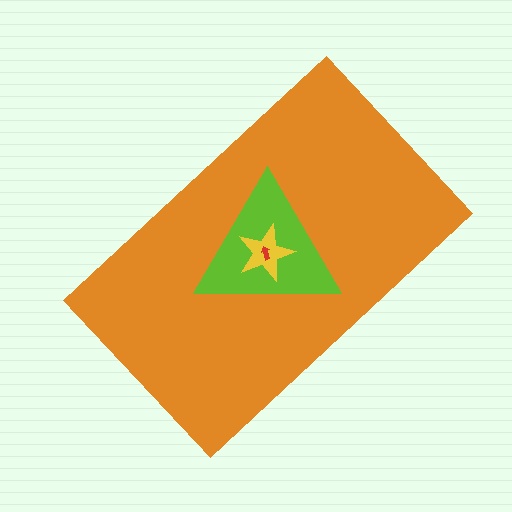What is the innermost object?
The red arrow.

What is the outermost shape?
The orange rectangle.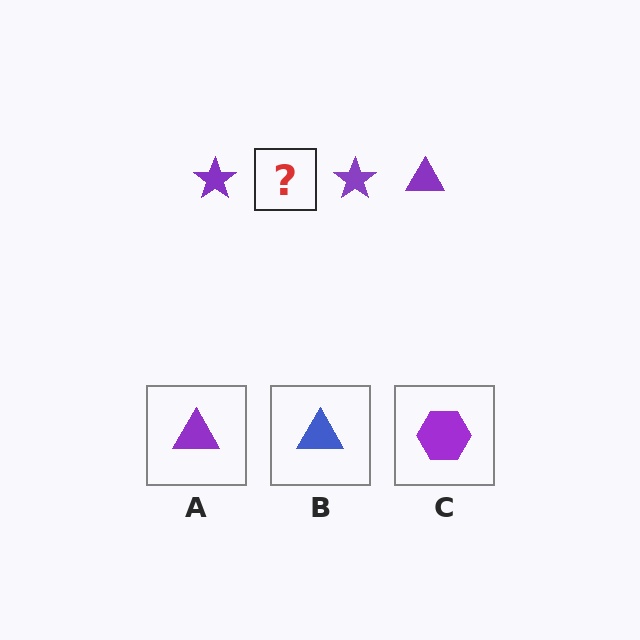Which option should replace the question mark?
Option A.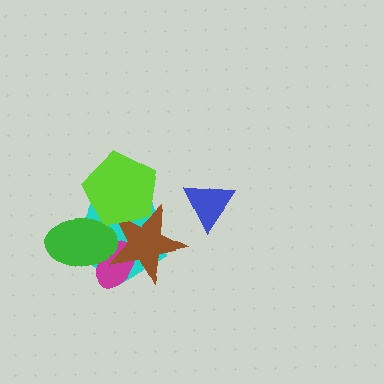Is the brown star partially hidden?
Yes, it is partially covered by another shape.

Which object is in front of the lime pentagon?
The green ellipse is in front of the lime pentagon.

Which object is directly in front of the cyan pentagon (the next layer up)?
The magenta ellipse is directly in front of the cyan pentagon.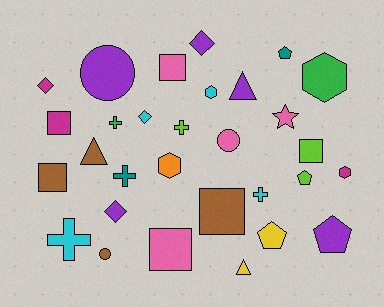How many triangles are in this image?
There are 3 triangles.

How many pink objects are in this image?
There are 4 pink objects.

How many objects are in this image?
There are 30 objects.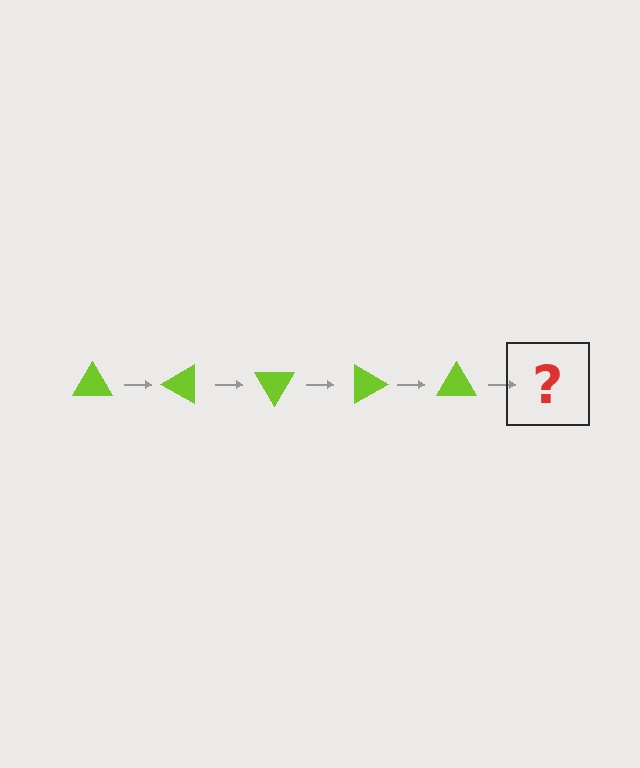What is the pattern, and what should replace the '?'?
The pattern is that the triangle rotates 30 degrees each step. The '?' should be a lime triangle rotated 150 degrees.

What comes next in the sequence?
The next element should be a lime triangle rotated 150 degrees.